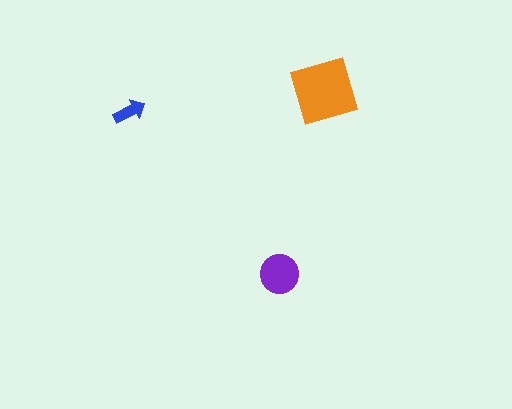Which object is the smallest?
The blue arrow.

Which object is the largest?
The orange diamond.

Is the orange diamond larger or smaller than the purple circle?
Larger.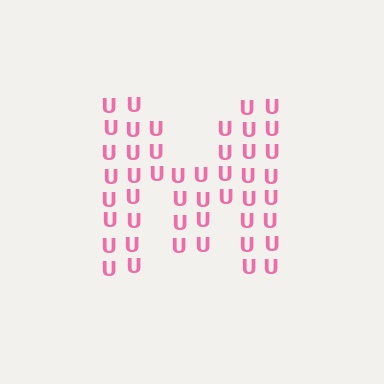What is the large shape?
The large shape is the letter M.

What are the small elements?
The small elements are letter U's.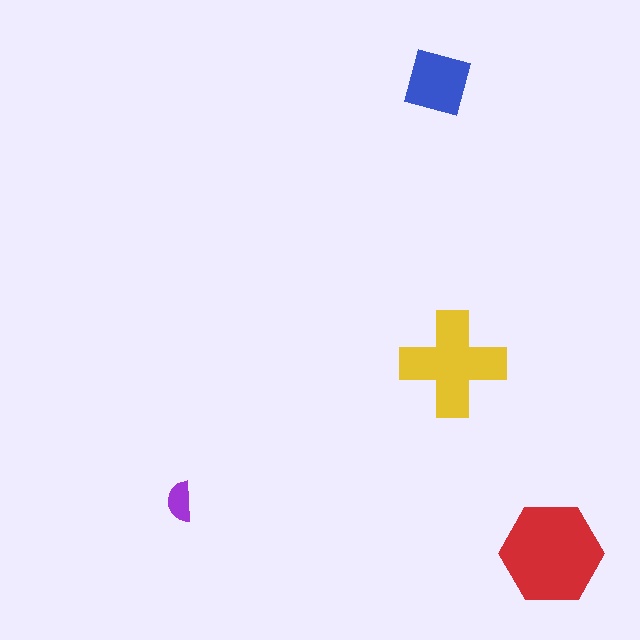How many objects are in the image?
There are 4 objects in the image.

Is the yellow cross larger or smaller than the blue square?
Larger.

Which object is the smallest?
The purple semicircle.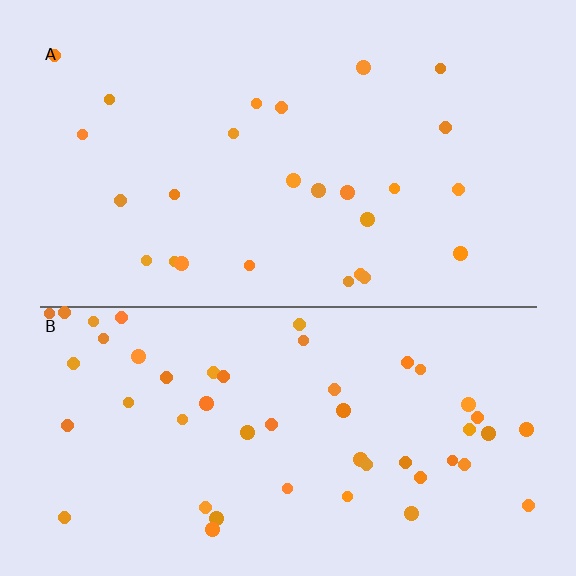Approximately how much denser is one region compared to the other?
Approximately 1.9× — region B over region A.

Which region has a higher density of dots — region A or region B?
B (the bottom).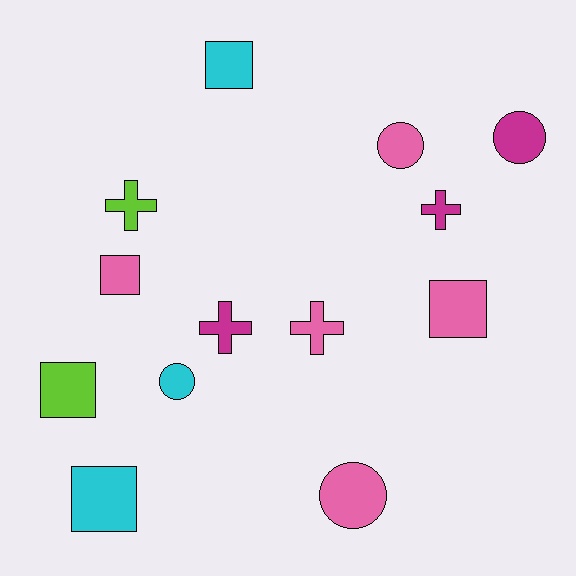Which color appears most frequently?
Pink, with 5 objects.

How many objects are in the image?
There are 13 objects.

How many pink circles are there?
There are 2 pink circles.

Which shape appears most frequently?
Square, with 5 objects.